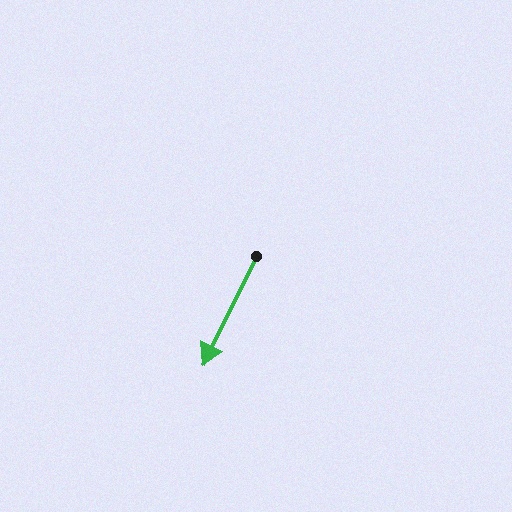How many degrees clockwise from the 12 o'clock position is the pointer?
Approximately 206 degrees.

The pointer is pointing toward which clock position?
Roughly 7 o'clock.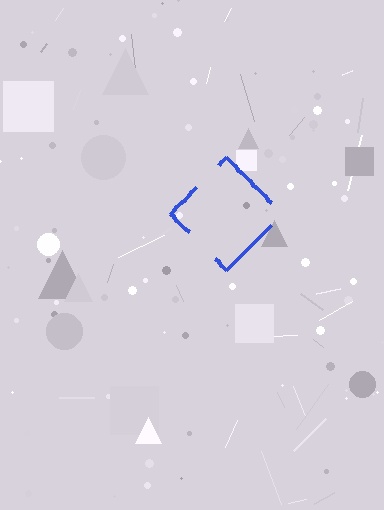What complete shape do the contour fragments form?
The contour fragments form a diamond.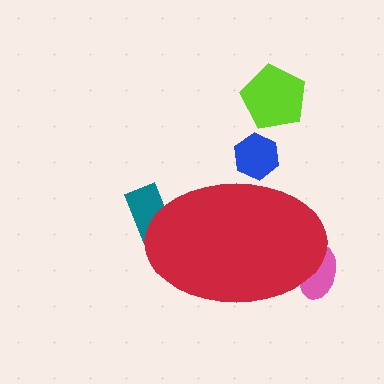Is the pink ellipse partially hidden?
Yes, the pink ellipse is partially hidden behind the red ellipse.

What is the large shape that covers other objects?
A red ellipse.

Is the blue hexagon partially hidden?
Yes, the blue hexagon is partially hidden behind the red ellipse.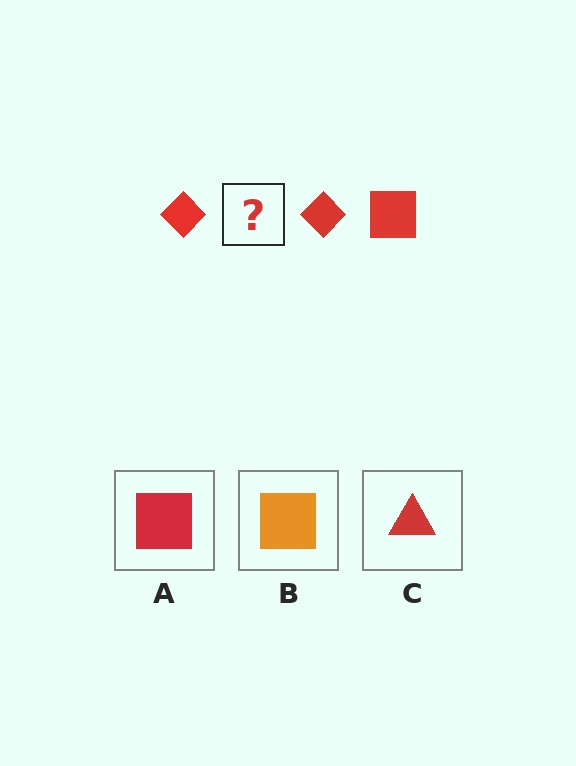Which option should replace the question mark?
Option A.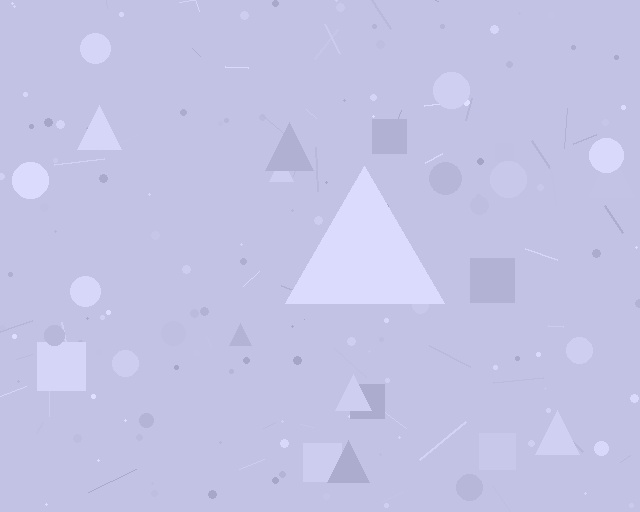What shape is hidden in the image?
A triangle is hidden in the image.